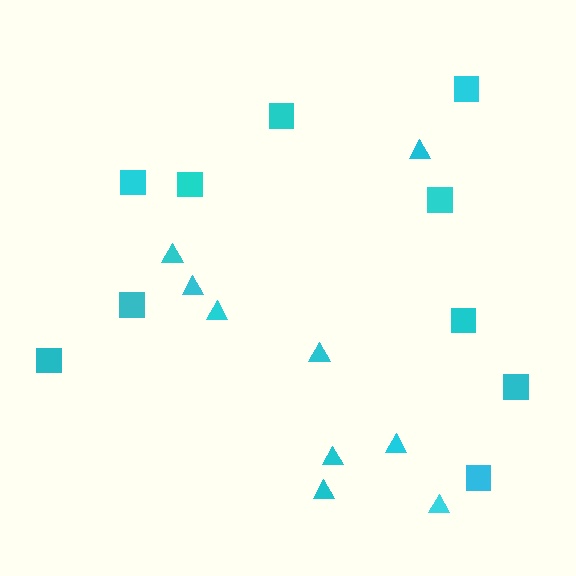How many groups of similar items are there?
There are 2 groups: one group of squares (10) and one group of triangles (9).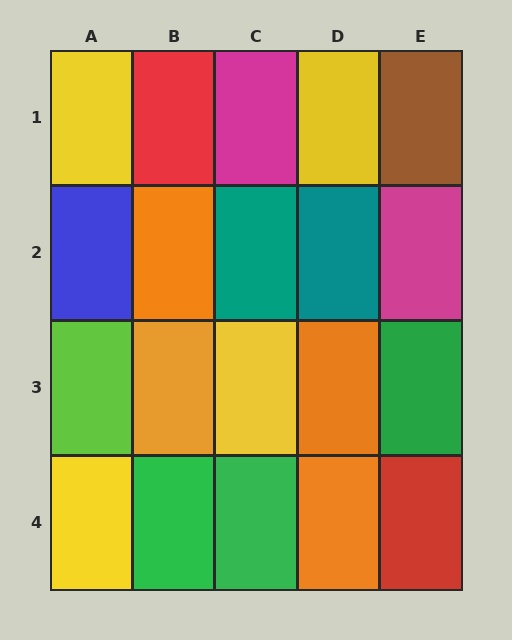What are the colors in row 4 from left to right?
Yellow, green, green, orange, red.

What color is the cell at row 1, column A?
Yellow.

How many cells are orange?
4 cells are orange.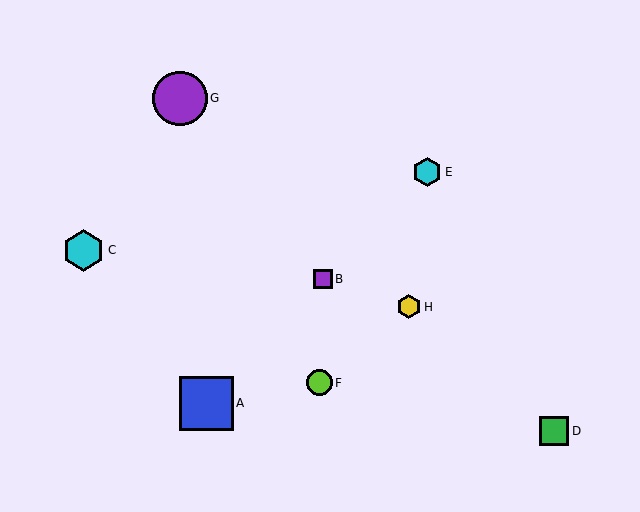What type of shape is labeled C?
Shape C is a cyan hexagon.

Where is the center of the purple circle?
The center of the purple circle is at (180, 98).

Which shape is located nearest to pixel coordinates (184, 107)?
The purple circle (labeled G) at (180, 98) is nearest to that location.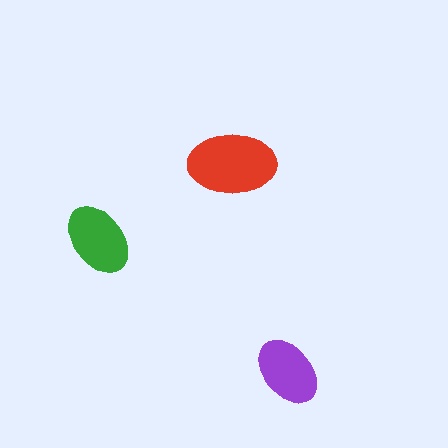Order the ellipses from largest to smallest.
the red one, the green one, the purple one.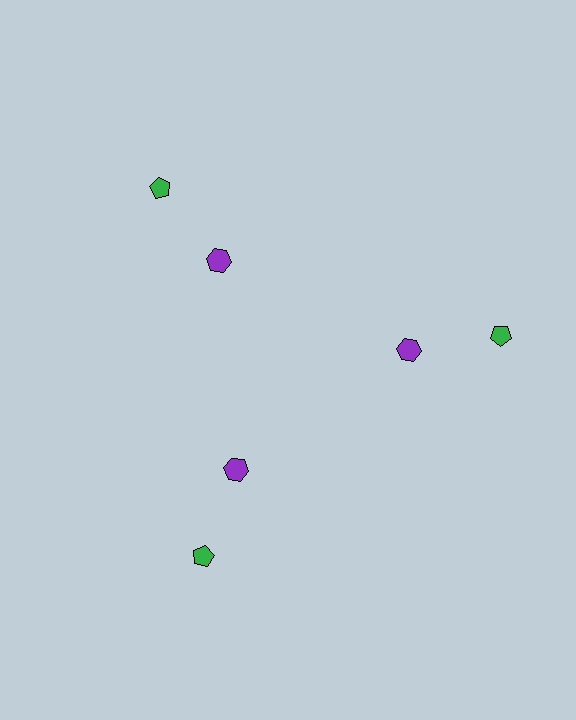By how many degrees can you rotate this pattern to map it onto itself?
The pattern maps onto itself every 120 degrees of rotation.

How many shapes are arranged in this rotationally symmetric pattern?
There are 6 shapes, arranged in 3 groups of 2.